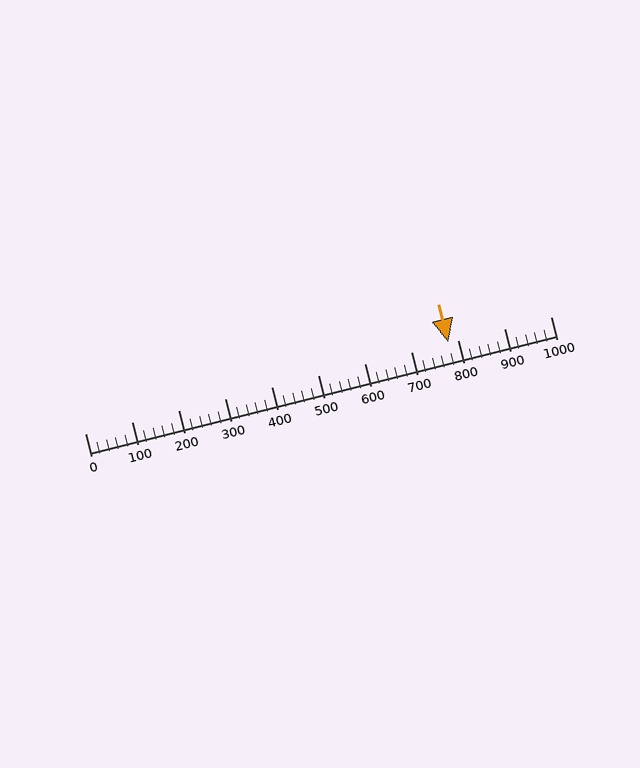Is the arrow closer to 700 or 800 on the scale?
The arrow is closer to 800.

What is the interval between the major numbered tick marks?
The major tick marks are spaced 100 units apart.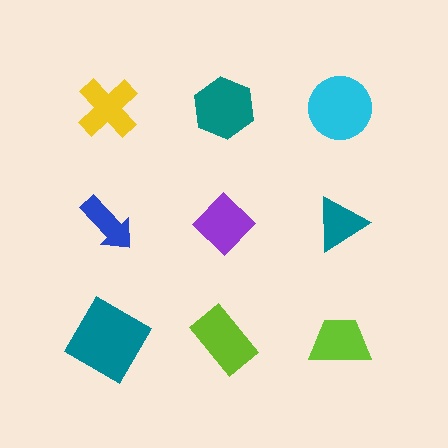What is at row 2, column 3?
A teal triangle.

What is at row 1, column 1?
A yellow cross.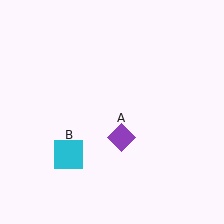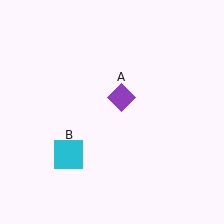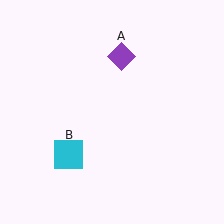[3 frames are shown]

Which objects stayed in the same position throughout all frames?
Cyan square (object B) remained stationary.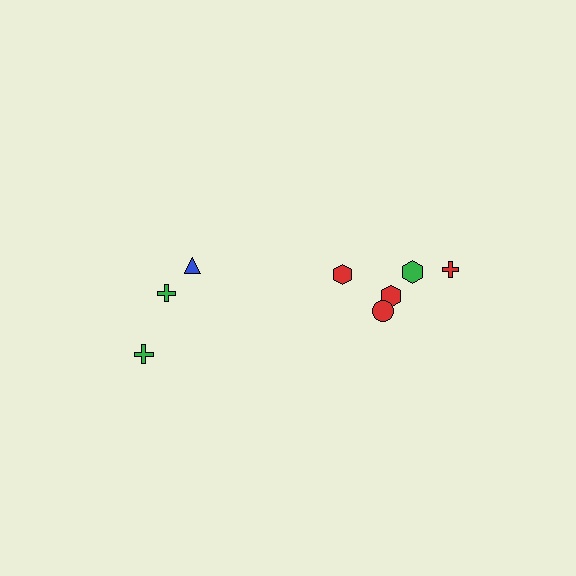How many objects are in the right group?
There are 5 objects.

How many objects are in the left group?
There are 3 objects.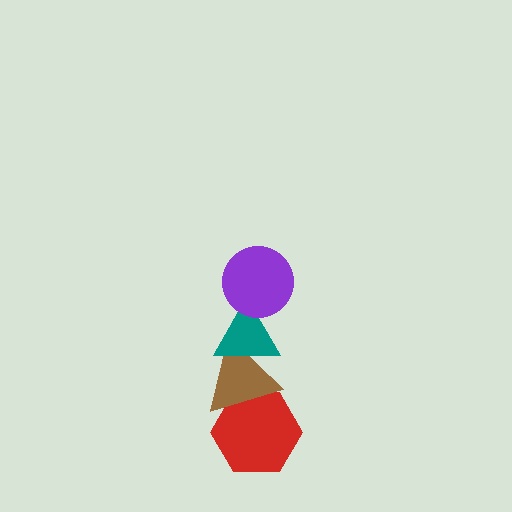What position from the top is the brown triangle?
The brown triangle is 3rd from the top.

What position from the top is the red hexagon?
The red hexagon is 4th from the top.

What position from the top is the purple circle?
The purple circle is 1st from the top.